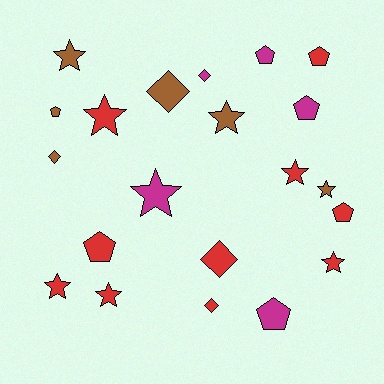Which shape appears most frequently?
Star, with 9 objects.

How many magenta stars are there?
There is 1 magenta star.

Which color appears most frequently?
Red, with 10 objects.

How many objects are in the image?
There are 21 objects.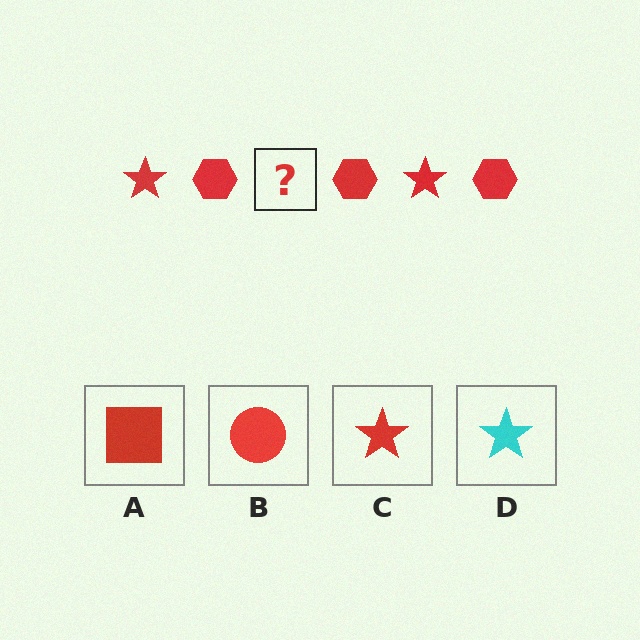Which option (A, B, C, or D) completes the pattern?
C.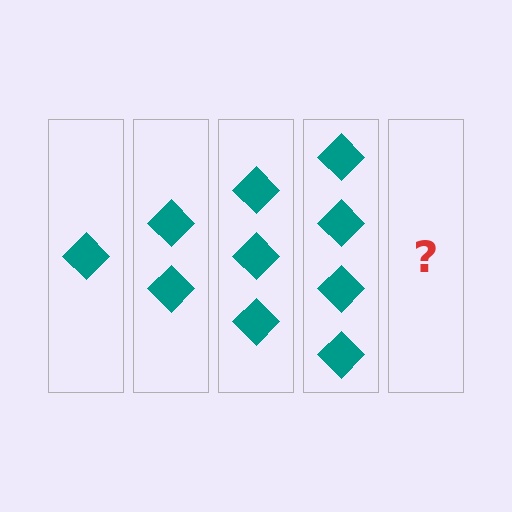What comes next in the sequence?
The next element should be 5 diamonds.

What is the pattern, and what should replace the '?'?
The pattern is that each step adds one more diamond. The '?' should be 5 diamonds.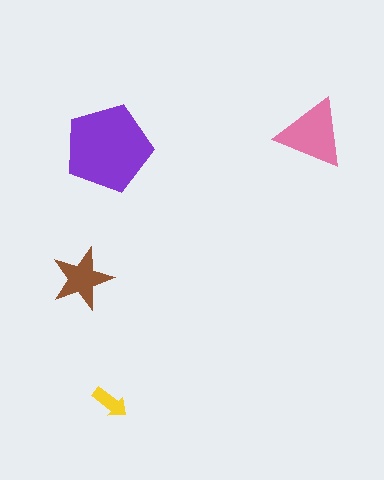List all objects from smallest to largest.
The yellow arrow, the brown star, the pink triangle, the purple pentagon.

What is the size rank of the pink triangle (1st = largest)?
2nd.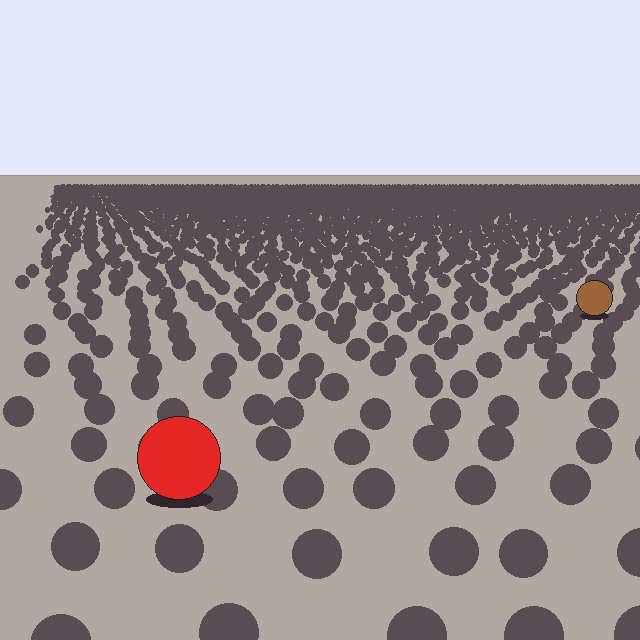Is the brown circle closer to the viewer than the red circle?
No. The red circle is closer — you can tell from the texture gradient: the ground texture is coarser near it.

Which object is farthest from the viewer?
The brown circle is farthest from the viewer. It appears smaller and the ground texture around it is denser.